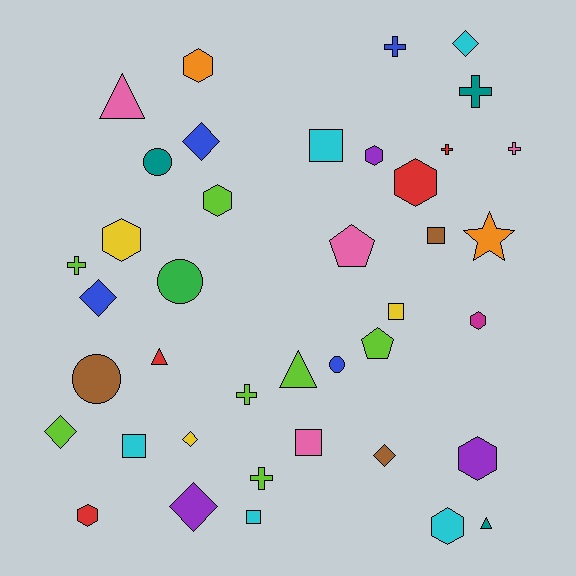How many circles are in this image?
There are 4 circles.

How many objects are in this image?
There are 40 objects.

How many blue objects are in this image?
There are 4 blue objects.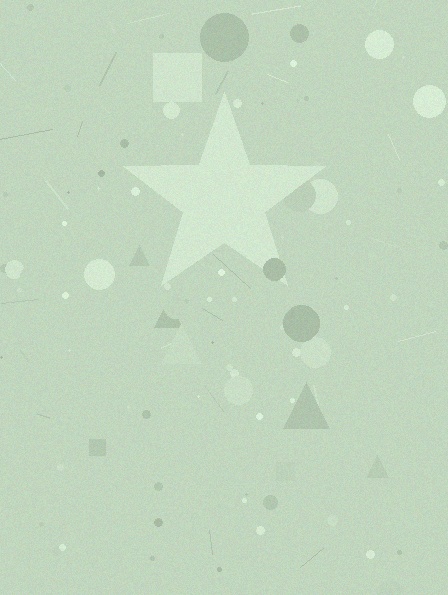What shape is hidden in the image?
A star is hidden in the image.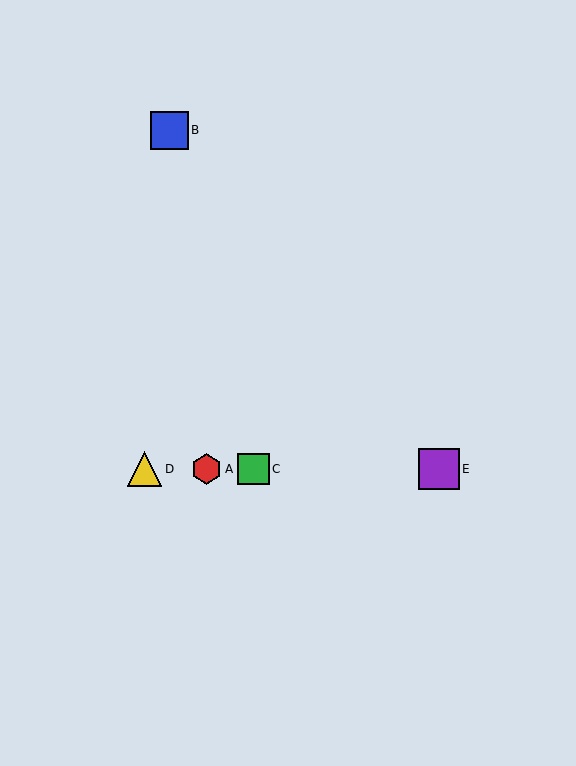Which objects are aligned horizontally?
Objects A, C, D, E are aligned horizontally.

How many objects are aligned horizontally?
4 objects (A, C, D, E) are aligned horizontally.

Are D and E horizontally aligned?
Yes, both are at y≈469.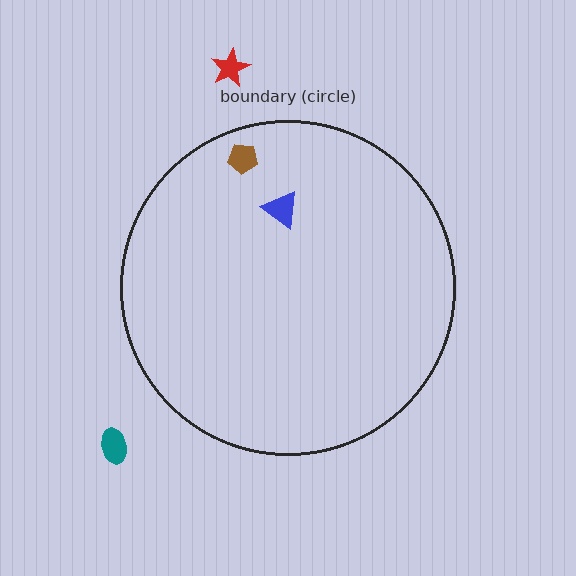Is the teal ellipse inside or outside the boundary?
Outside.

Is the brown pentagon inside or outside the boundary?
Inside.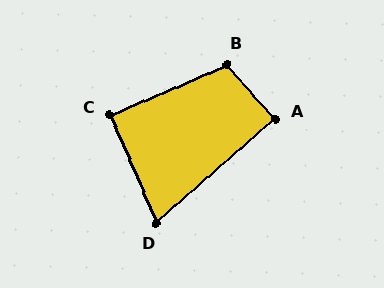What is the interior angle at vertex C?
Approximately 90 degrees (approximately right).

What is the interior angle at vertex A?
Approximately 90 degrees (approximately right).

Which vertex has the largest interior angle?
B, at approximately 108 degrees.